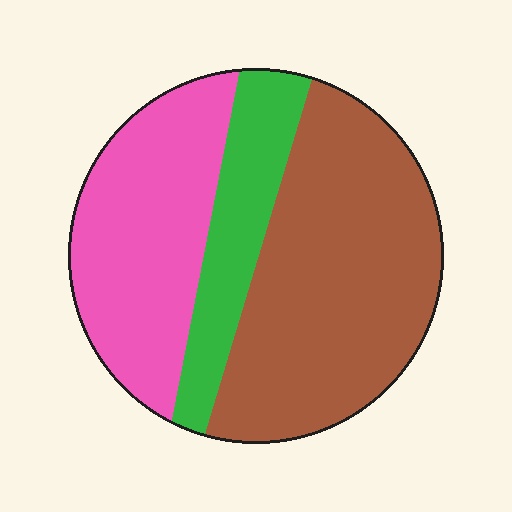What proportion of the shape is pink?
Pink covers 33% of the shape.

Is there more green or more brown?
Brown.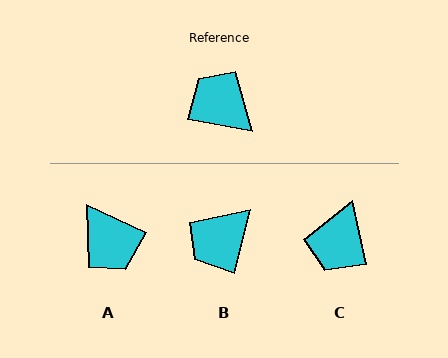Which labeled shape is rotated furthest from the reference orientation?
A, about 165 degrees away.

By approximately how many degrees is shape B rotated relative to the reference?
Approximately 86 degrees counter-clockwise.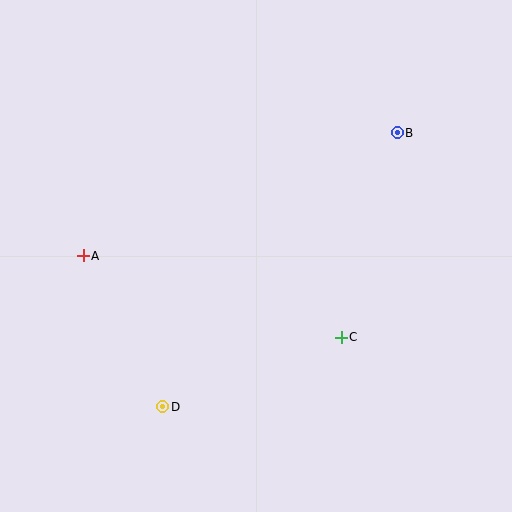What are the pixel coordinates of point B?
Point B is at (397, 133).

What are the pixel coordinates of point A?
Point A is at (83, 256).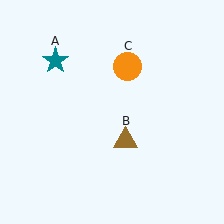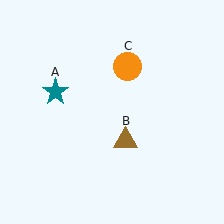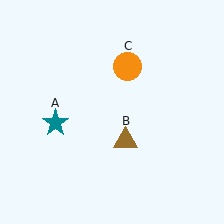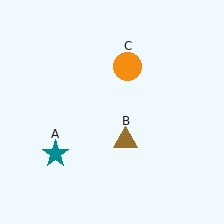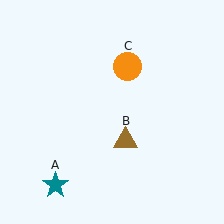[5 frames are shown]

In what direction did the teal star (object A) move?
The teal star (object A) moved down.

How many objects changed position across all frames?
1 object changed position: teal star (object A).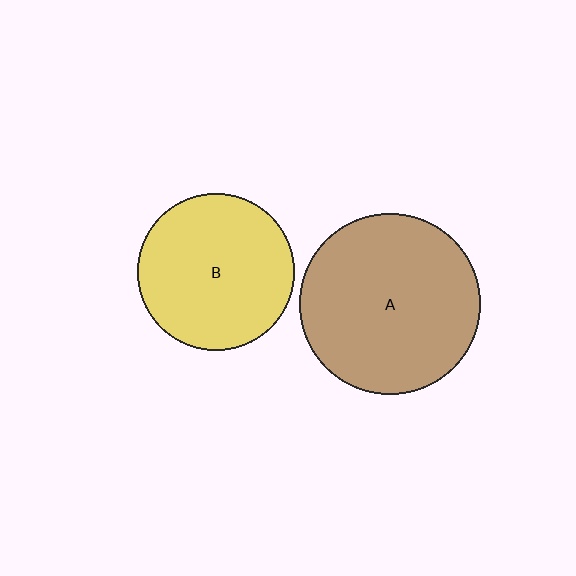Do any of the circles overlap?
No, none of the circles overlap.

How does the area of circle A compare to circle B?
Approximately 1.3 times.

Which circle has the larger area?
Circle A (brown).